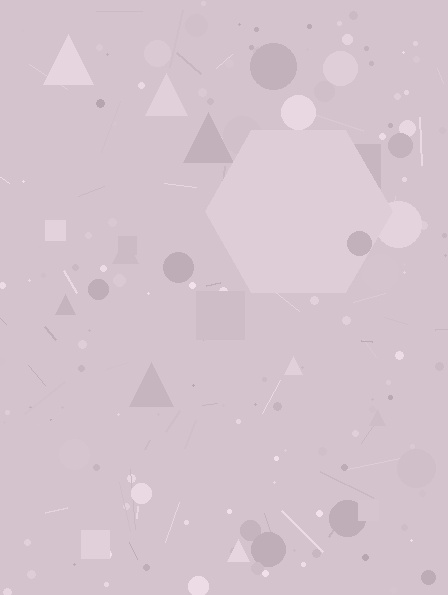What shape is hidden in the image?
A hexagon is hidden in the image.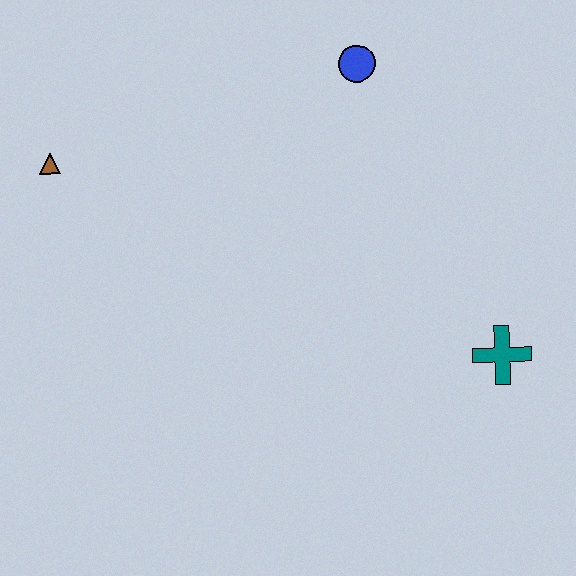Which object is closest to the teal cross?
The blue circle is closest to the teal cross.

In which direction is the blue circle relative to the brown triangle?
The blue circle is to the right of the brown triangle.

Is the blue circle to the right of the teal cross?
No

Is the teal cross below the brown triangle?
Yes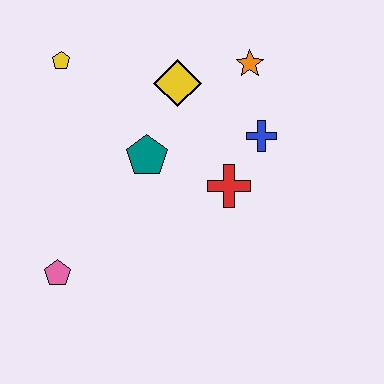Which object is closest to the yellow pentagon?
The yellow diamond is closest to the yellow pentagon.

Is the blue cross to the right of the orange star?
Yes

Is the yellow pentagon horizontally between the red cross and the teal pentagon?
No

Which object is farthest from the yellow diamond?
The pink pentagon is farthest from the yellow diamond.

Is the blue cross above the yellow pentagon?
No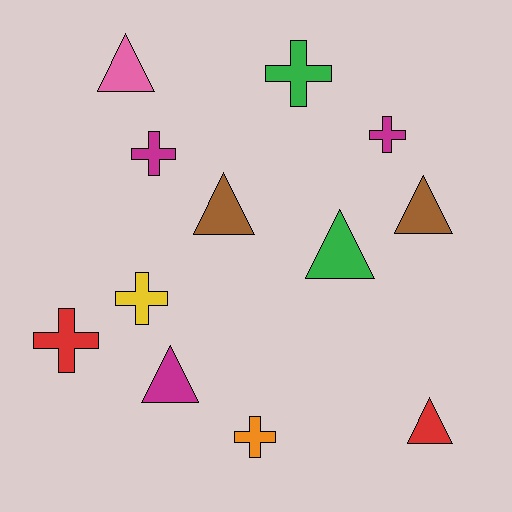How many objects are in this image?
There are 12 objects.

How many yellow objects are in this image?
There is 1 yellow object.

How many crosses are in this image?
There are 6 crosses.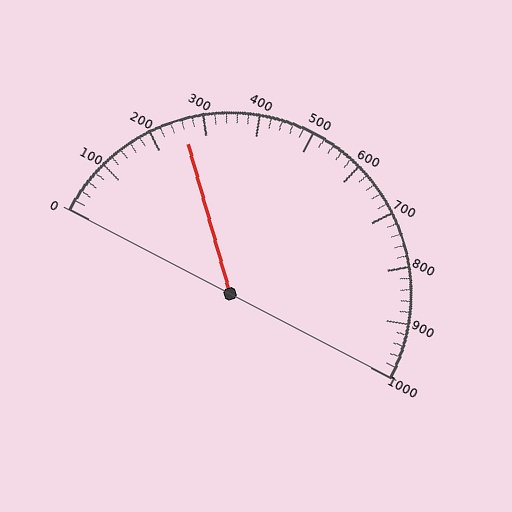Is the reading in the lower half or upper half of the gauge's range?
The reading is in the lower half of the range (0 to 1000).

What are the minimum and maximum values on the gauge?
The gauge ranges from 0 to 1000.